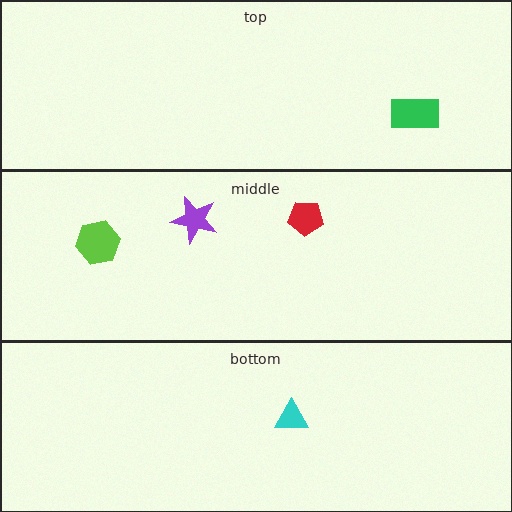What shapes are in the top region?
The green rectangle.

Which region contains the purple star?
The middle region.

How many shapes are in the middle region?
3.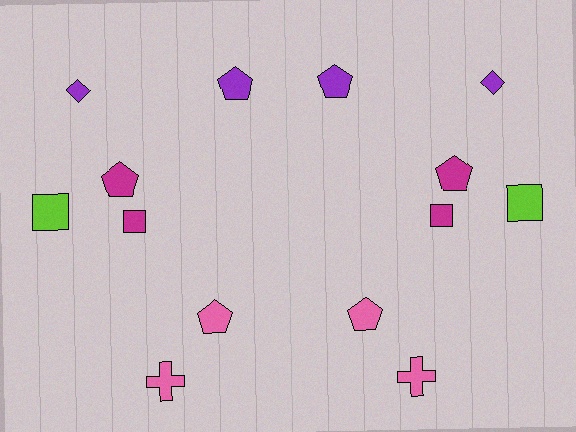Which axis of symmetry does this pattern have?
The pattern has a vertical axis of symmetry running through the center of the image.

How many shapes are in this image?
There are 14 shapes in this image.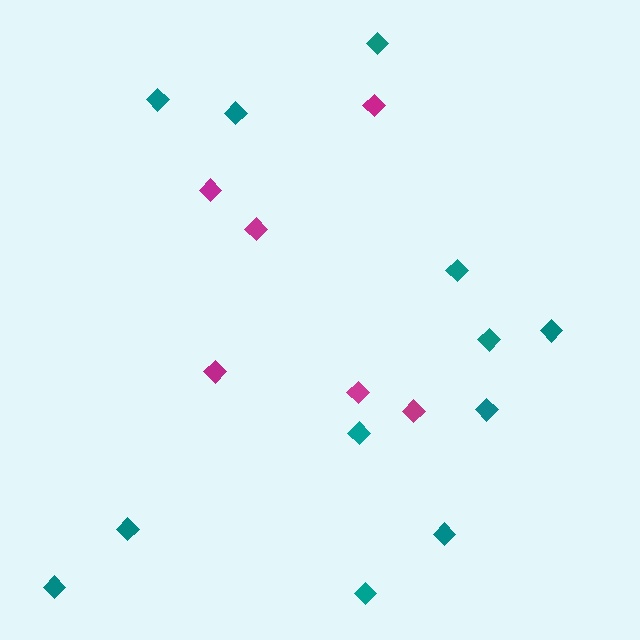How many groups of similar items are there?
There are 2 groups: one group of teal diamonds (12) and one group of magenta diamonds (6).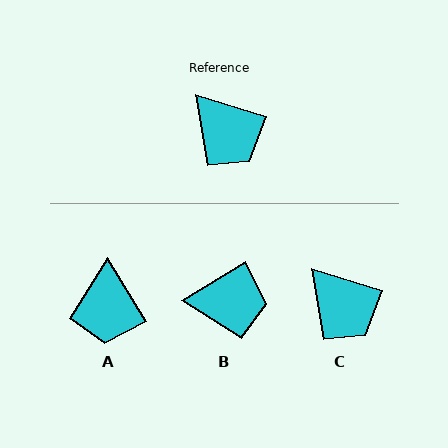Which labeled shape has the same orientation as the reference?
C.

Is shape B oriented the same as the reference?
No, it is off by about 48 degrees.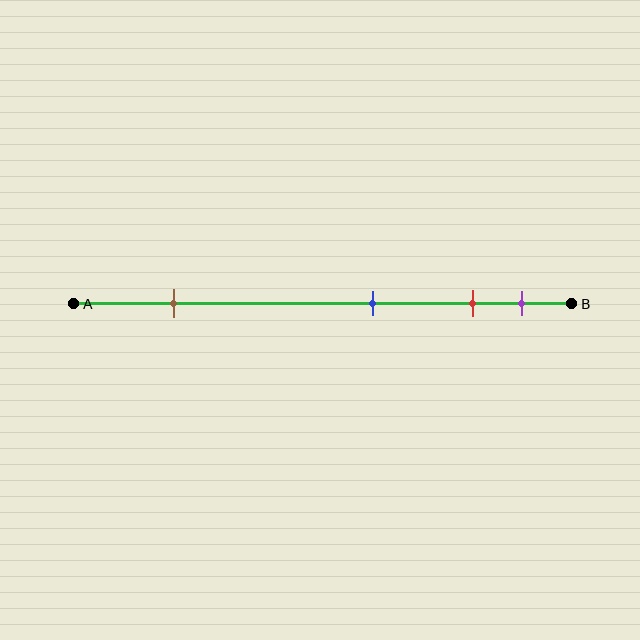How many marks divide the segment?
There are 4 marks dividing the segment.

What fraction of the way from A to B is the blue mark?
The blue mark is approximately 60% (0.6) of the way from A to B.